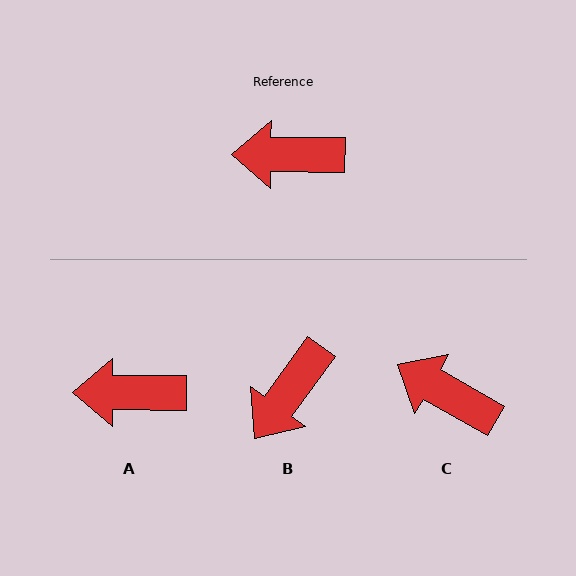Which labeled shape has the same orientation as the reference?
A.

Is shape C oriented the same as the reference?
No, it is off by about 30 degrees.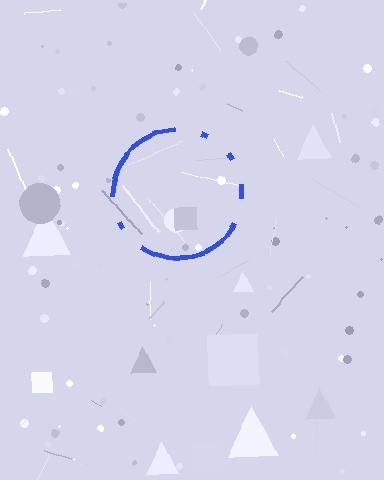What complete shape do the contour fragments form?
The contour fragments form a circle.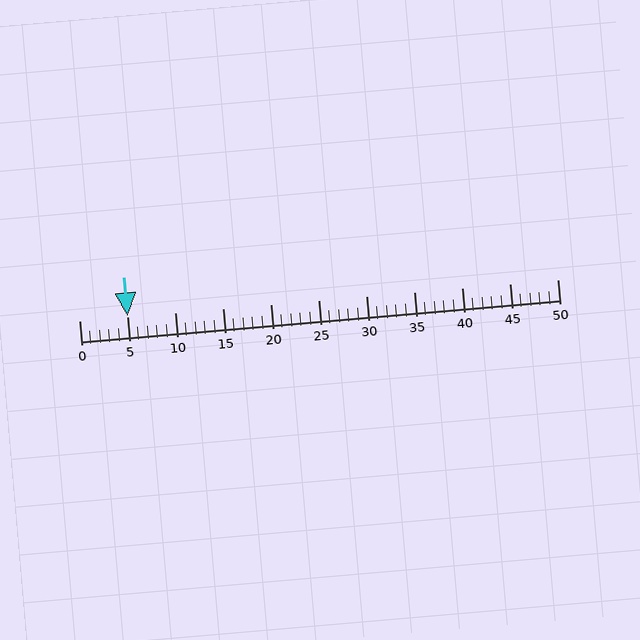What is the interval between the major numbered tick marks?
The major tick marks are spaced 5 units apart.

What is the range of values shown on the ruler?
The ruler shows values from 0 to 50.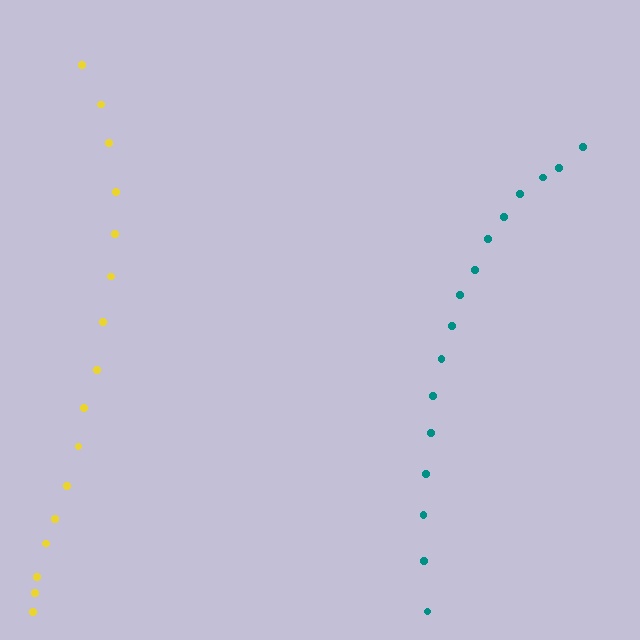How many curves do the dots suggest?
There are 2 distinct paths.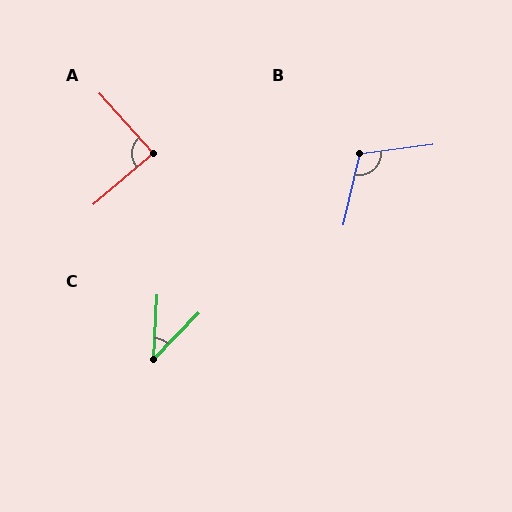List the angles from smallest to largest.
C (42°), A (89°), B (111°).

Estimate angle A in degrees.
Approximately 89 degrees.